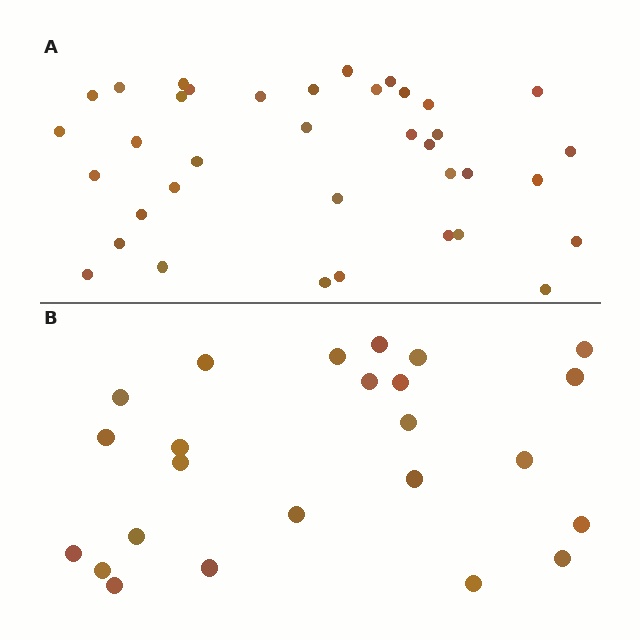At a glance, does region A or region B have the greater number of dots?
Region A (the top region) has more dots.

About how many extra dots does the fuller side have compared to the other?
Region A has approximately 15 more dots than region B.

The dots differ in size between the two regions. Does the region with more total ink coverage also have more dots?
No. Region B has more total ink coverage because its dots are larger, but region A actually contains more individual dots. Total area can be misleading — the number of items is what matters here.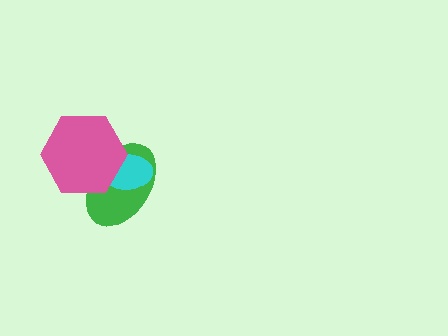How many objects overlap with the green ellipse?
2 objects overlap with the green ellipse.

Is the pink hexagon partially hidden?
No, no other shape covers it.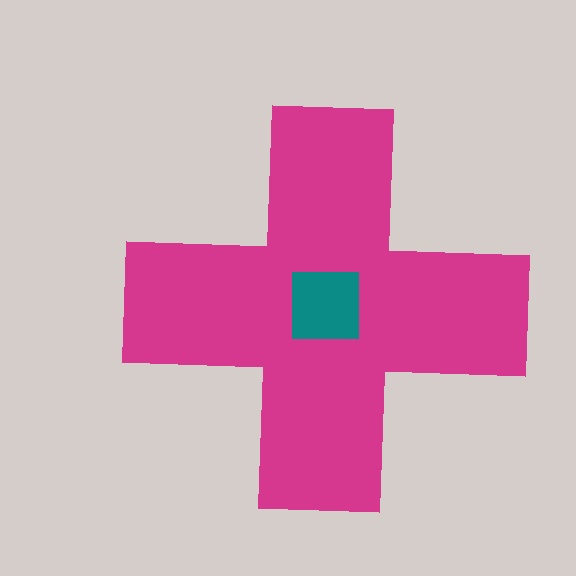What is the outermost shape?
The magenta cross.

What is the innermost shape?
The teal square.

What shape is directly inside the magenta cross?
The teal square.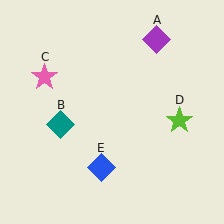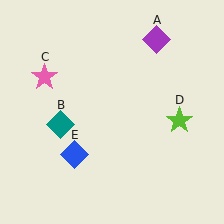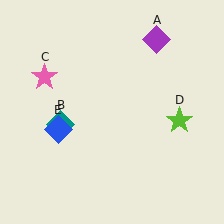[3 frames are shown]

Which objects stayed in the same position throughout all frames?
Purple diamond (object A) and teal diamond (object B) and pink star (object C) and lime star (object D) remained stationary.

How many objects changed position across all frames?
1 object changed position: blue diamond (object E).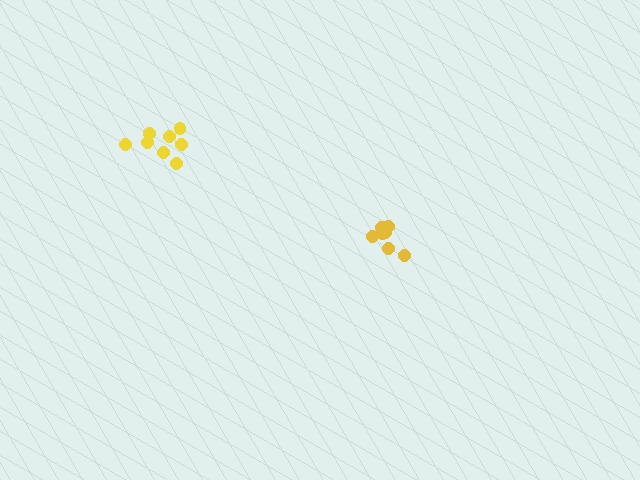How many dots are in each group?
Group 1: 8 dots, Group 2: 8 dots (16 total).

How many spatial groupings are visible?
There are 2 spatial groupings.